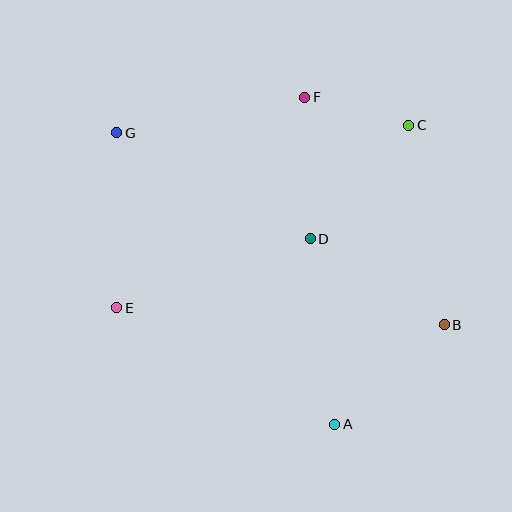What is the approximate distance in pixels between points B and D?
The distance between B and D is approximately 159 pixels.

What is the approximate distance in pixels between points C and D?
The distance between C and D is approximately 150 pixels.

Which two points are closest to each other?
Points C and F are closest to each other.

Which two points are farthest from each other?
Points B and G are farthest from each other.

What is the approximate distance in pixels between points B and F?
The distance between B and F is approximately 267 pixels.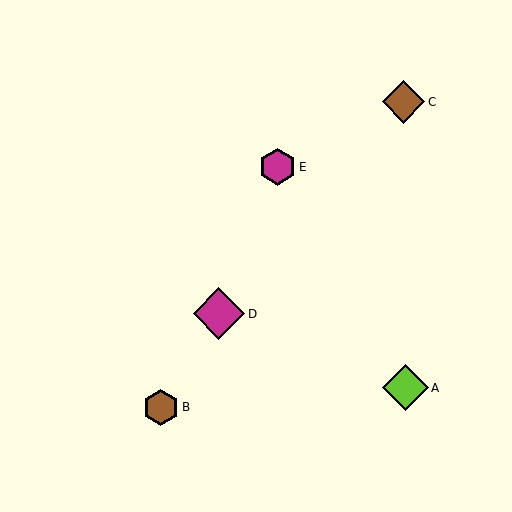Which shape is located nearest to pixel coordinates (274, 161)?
The magenta hexagon (labeled E) at (278, 167) is nearest to that location.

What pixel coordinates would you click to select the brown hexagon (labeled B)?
Click at (161, 407) to select the brown hexagon B.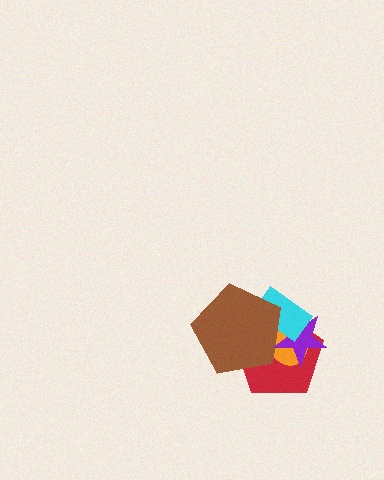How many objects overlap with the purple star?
4 objects overlap with the purple star.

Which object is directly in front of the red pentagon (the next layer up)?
The orange ellipse is directly in front of the red pentagon.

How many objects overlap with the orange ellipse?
4 objects overlap with the orange ellipse.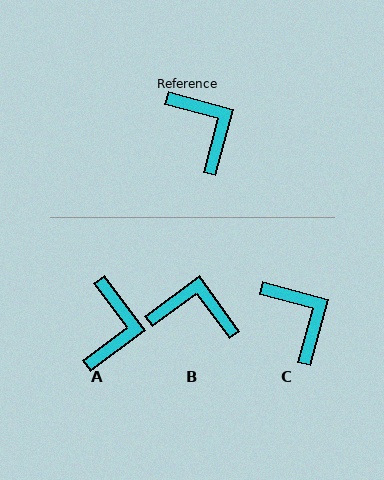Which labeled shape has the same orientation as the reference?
C.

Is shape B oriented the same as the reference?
No, it is off by about 51 degrees.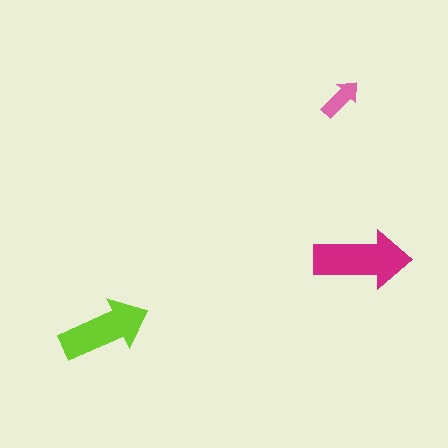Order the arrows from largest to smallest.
the magenta one, the lime one, the pink one.